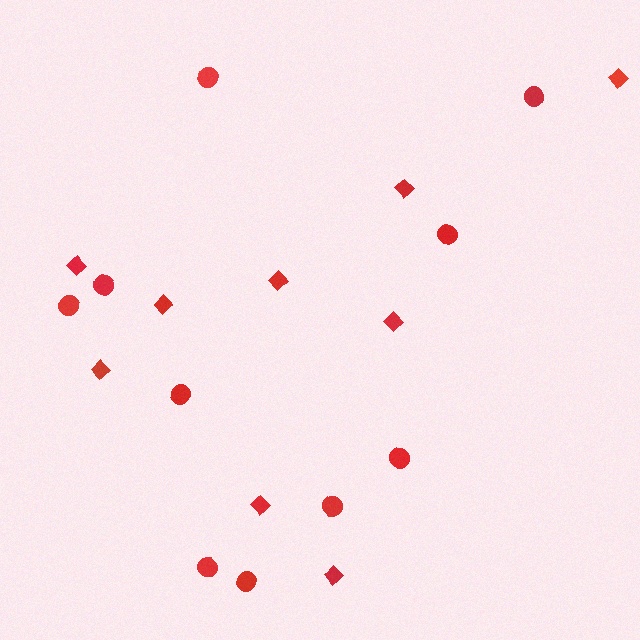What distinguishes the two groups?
There are 2 groups: one group of diamonds (9) and one group of circles (10).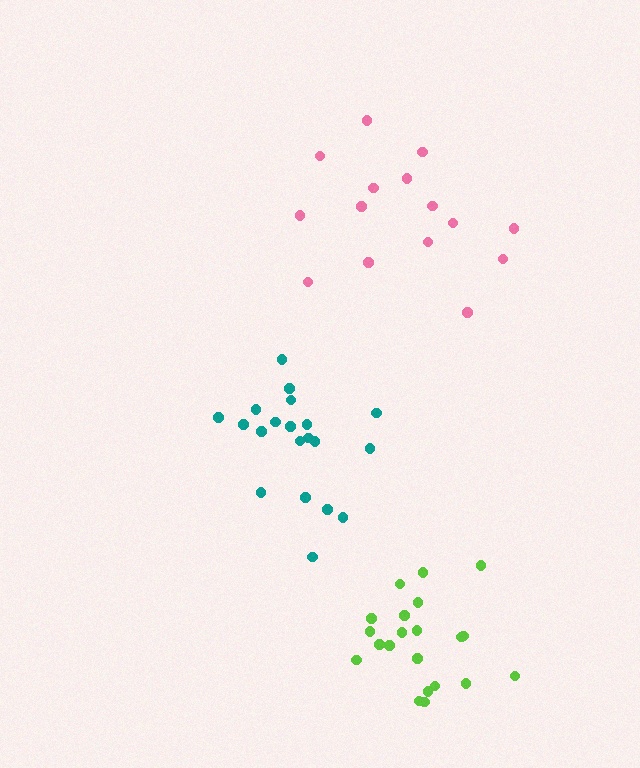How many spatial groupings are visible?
There are 3 spatial groupings.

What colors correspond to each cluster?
The clusters are colored: teal, pink, lime.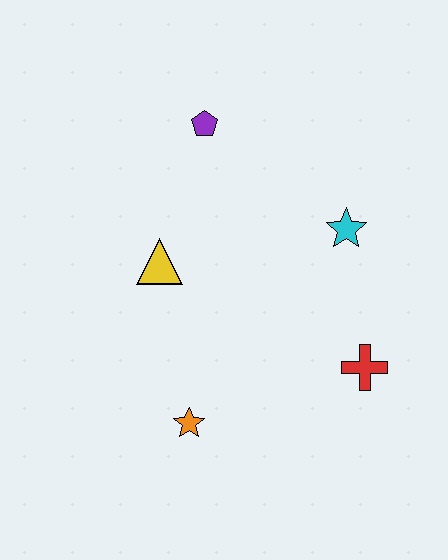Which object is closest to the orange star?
The yellow triangle is closest to the orange star.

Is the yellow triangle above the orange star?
Yes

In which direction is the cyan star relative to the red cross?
The cyan star is above the red cross.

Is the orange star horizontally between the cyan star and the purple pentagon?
No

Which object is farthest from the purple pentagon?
The orange star is farthest from the purple pentagon.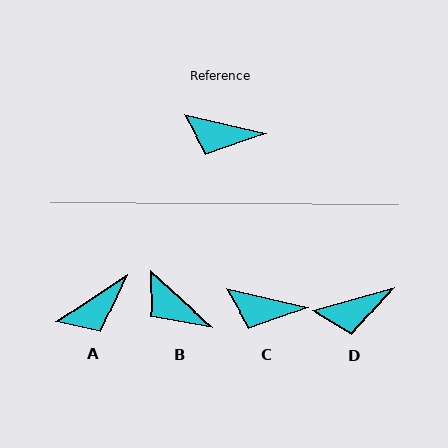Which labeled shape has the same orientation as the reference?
C.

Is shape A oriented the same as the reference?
No, it is off by about 47 degrees.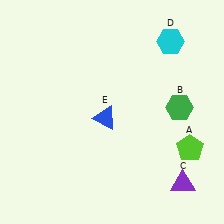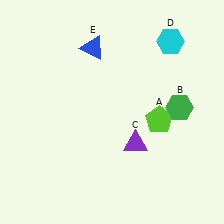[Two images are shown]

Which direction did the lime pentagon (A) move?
The lime pentagon (A) moved left.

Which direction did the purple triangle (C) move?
The purple triangle (C) moved left.